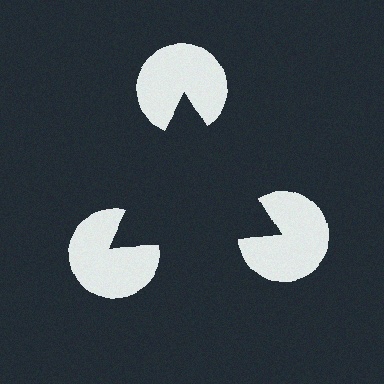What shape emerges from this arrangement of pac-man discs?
An illusory triangle — its edges are inferred from the aligned wedge cuts in the pac-man discs, not physically drawn.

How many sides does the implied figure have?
3 sides.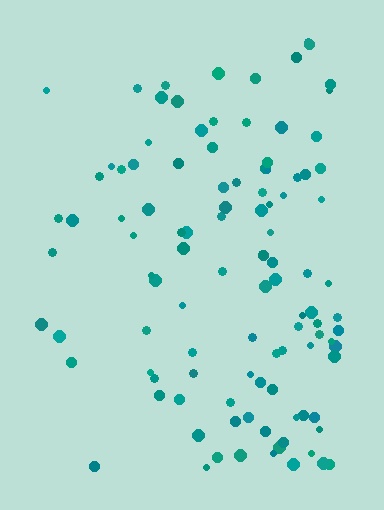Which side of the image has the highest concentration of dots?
The right.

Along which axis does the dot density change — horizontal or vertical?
Horizontal.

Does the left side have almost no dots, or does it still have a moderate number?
Still a moderate number, just noticeably fewer than the right.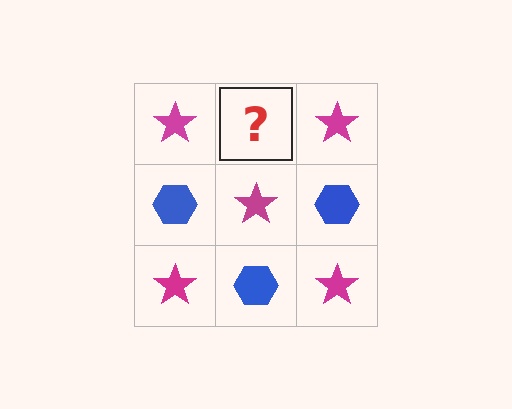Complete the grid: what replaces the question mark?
The question mark should be replaced with a blue hexagon.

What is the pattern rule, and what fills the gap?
The rule is that it alternates magenta star and blue hexagon in a checkerboard pattern. The gap should be filled with a blue hexagon.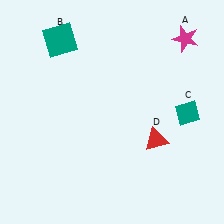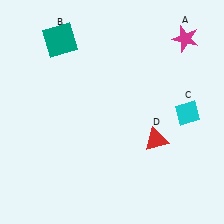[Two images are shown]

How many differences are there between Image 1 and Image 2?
There is 1 difference between the two images.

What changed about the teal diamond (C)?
In Image 1, C is teal. In Image 2, it changed to cyan.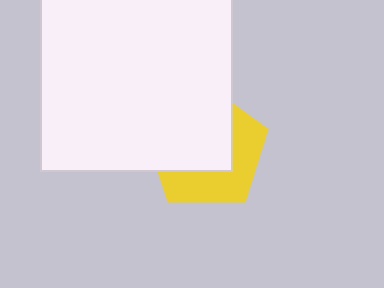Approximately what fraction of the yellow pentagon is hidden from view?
Roughly 57% of the yellow pentagon is hidden behind the white square.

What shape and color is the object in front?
The object in front is a white square.